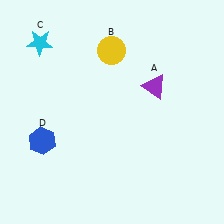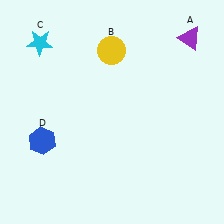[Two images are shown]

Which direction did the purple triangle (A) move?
The purple triangle (A) moved up.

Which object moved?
The purple triangle (A) moved up.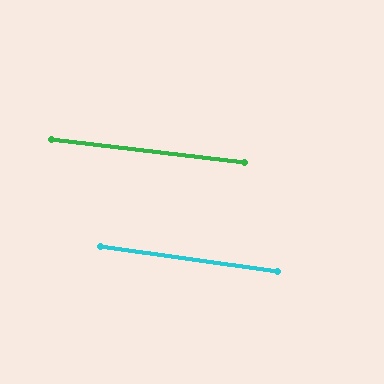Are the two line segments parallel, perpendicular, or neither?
Parallel — their directions differ by only 1.2°.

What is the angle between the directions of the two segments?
Approximately 1 degree.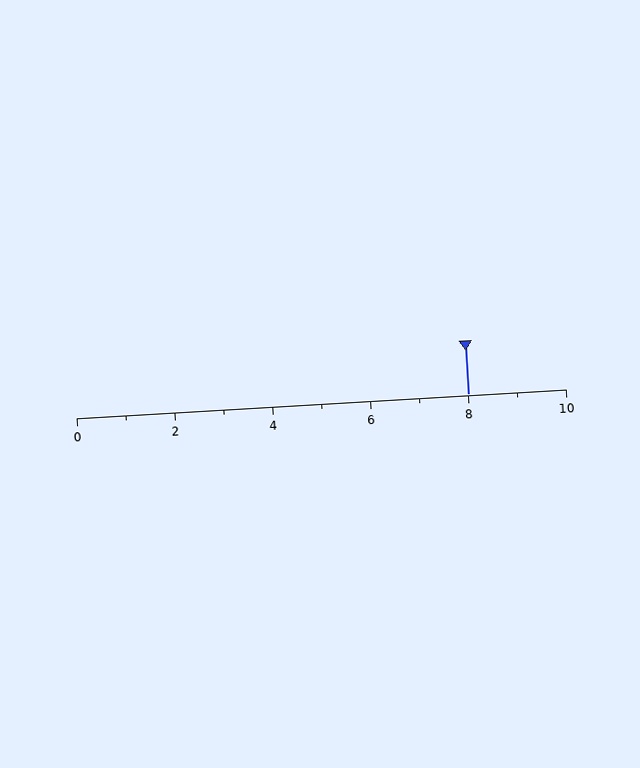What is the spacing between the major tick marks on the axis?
The major ticks are spaced 2 apart.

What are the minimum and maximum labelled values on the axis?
The axis runs from 0 to 10.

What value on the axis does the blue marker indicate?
The marker indicates approximately 8.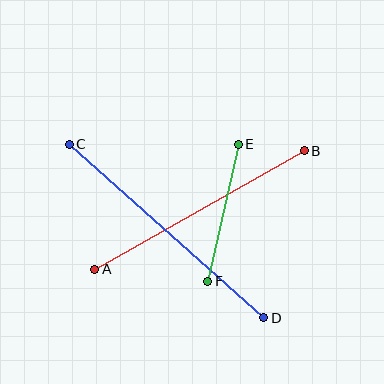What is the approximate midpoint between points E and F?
The midpoint is at approximately (223, 213) pixels.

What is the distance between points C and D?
The distance is approximately 261 pixels.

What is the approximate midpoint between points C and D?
The midpoint is at approximately (167, 231) pixels.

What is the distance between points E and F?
The distance is approximately 140 pixels.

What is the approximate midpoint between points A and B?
The midpoint is at approximately (199, 210) pixels.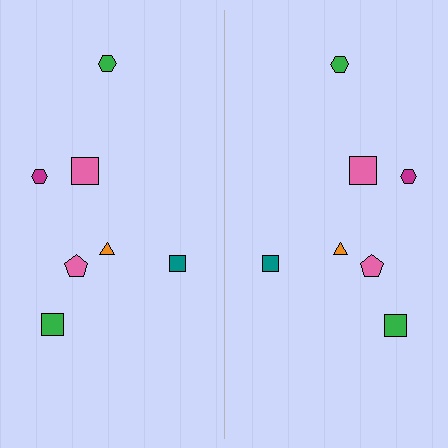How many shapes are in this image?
There are 14 shapes in this image.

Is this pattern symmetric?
Yes, this pattern has bilateral (reflection) symmetry.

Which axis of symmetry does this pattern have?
The pattern has a vertical axis of symmetry running through the center of the image.